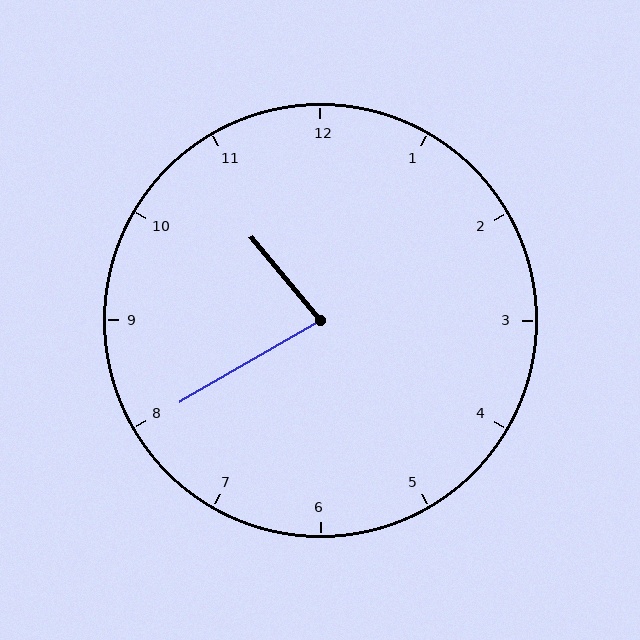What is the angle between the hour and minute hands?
Approximately 80 degrees.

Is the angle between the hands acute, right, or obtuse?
It is acute.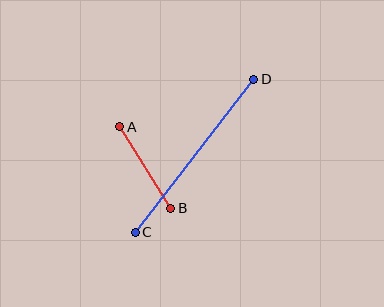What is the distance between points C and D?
The distance is approximately 193 pixels.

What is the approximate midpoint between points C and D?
The midpoint is at approximately (195, 156) pixels.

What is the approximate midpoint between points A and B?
The midpoint is at approximately (145, 168) pixels.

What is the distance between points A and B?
The distance is approximately 96 pixels.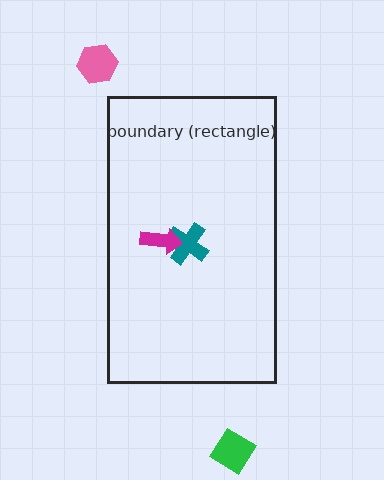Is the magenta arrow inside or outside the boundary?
Inside.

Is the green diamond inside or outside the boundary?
Outside.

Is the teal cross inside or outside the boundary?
Inside.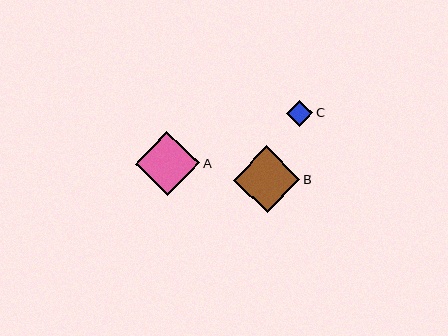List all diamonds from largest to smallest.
From largest to smallest: B, A, C.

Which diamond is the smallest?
Diamond C is the smallest with a size of approximately 26 pixels.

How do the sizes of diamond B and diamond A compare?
Diamond B and diamond A are approximately the same size.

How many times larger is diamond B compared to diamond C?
Diamond B is approximately 2.6 times the size of diamond C.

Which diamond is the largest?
Diamond B is the largest with a size of approximately 67 pixels.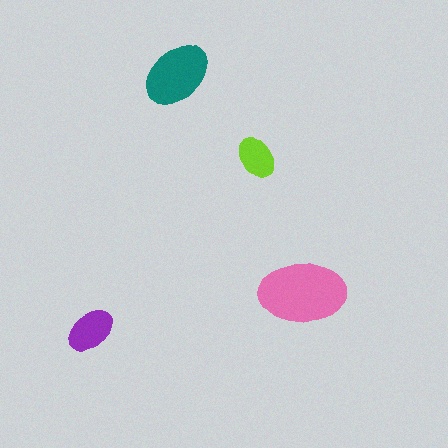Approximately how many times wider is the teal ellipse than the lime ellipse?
About 1.5 times wider.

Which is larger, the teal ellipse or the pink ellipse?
The pink one.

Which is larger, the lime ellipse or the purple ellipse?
The purple one.